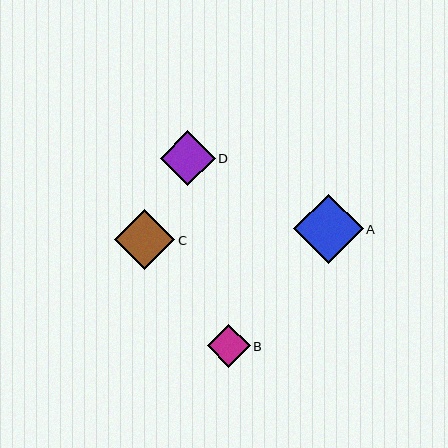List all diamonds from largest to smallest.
From largest to smallest: A, C, D, B.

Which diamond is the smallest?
Diamond B is the smallest with a size of approximately 43 pixels.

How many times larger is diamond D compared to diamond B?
Diamond D is approximately 1.3 times the size of diamond B.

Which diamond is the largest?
Diamond A is the largest with a size of approximately 69 pixels.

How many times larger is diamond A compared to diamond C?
Diamond A is approximately 1.2 times the size of diamond C.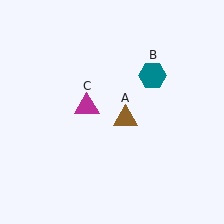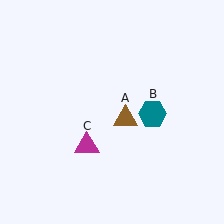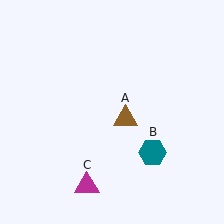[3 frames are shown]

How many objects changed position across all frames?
2 objects changed position: teal hexagon (object B), magenta triangle (object C).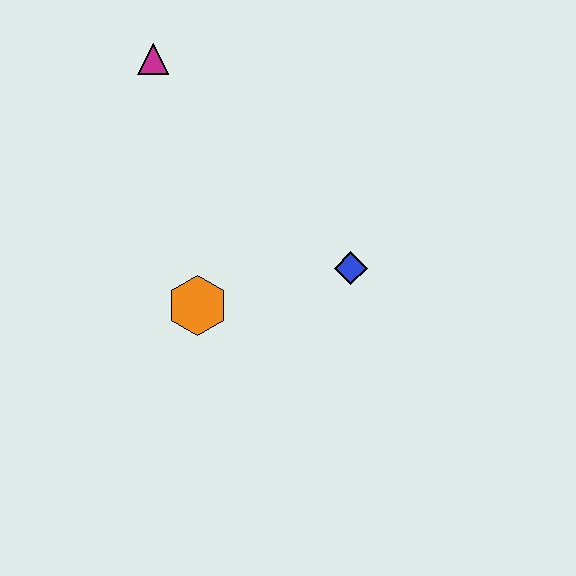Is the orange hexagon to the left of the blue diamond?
Yes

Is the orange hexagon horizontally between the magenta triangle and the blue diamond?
Yes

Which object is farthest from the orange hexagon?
The magenta triangle is farthest from the orange hexagon.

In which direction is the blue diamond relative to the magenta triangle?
The blue diamond is below the magenta triangle.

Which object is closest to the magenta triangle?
The orange hexagon is closest to the magenta triangle.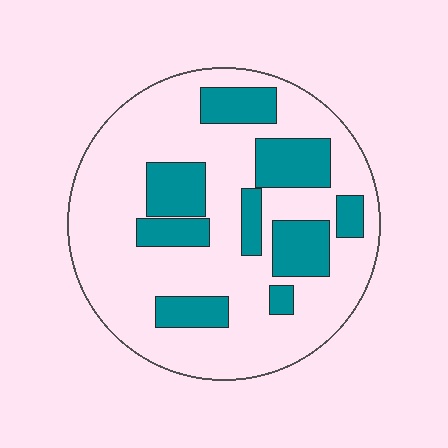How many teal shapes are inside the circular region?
9.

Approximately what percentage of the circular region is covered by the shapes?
Approximately 25%.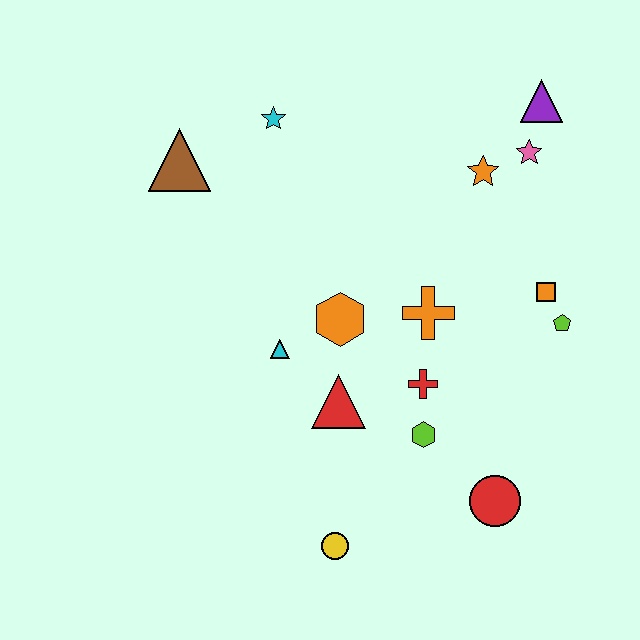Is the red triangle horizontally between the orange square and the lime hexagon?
No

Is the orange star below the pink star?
Yes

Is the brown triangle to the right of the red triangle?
No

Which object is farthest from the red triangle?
The purple triangle is farthest from the red triangle.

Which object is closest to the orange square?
The lime pentagon is closest to the orange square.